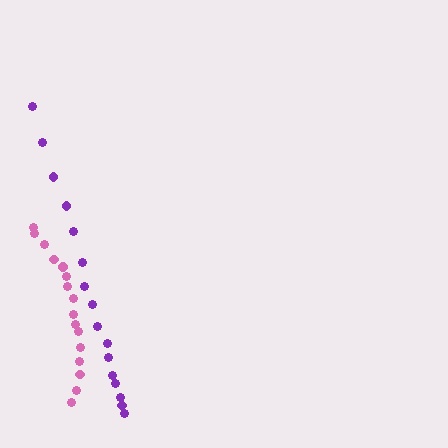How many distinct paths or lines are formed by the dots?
There are 2 distinct paths.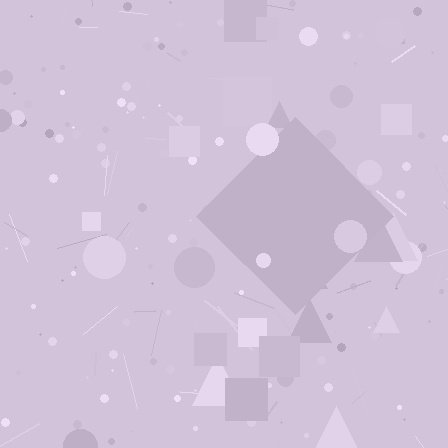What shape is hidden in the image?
A diamond is hidden in the image.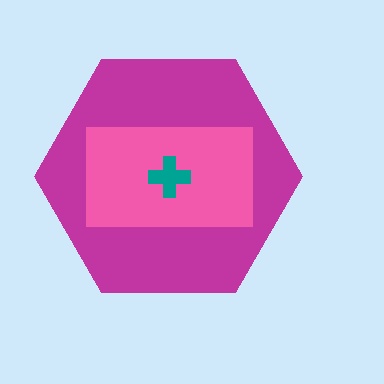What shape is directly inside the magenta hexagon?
The pink rectangle.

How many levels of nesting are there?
3.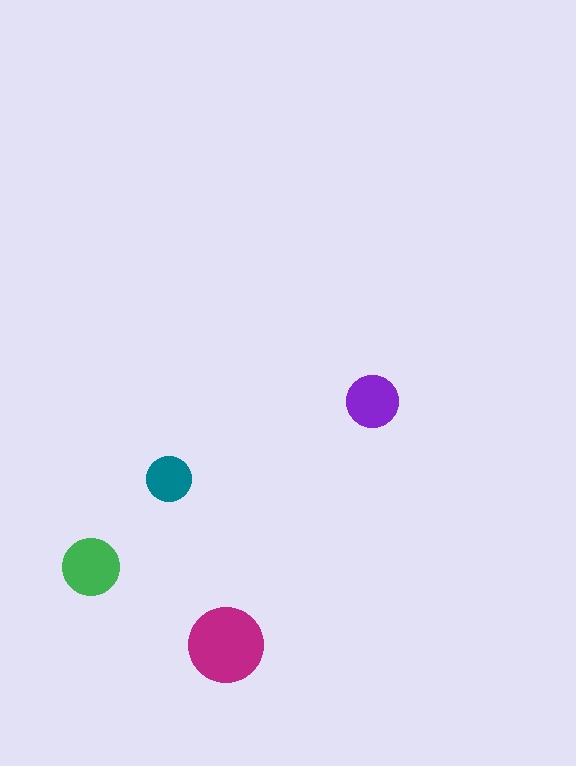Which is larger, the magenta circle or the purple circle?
The magenta one.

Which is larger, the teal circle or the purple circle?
The purple one.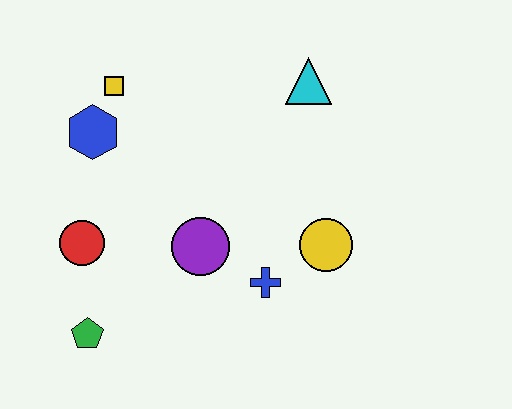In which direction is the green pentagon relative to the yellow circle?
The green pentagon is to the left of the yellow circle.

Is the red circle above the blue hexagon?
No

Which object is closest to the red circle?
The green pentagon is closest to the red circle.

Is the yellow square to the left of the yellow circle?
Yes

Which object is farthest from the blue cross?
The yellow square is farthest from the blue cross.